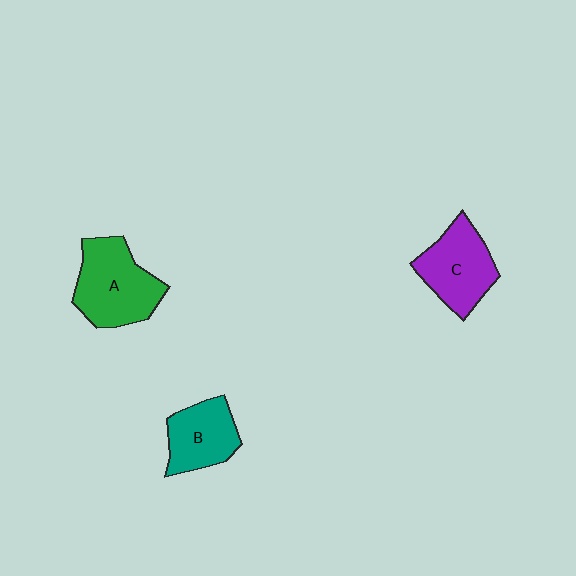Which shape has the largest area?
Shape A (green).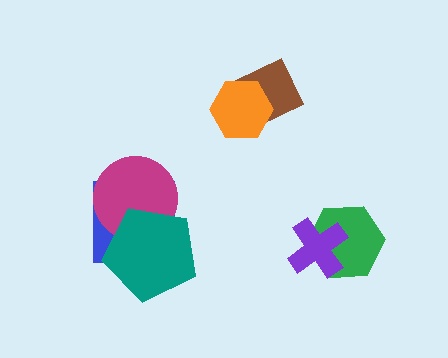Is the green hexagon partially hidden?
Yes, it is partially covered by another shape.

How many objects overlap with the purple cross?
1 object overlaps with the purple cross.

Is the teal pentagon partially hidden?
No, no other shape covers it.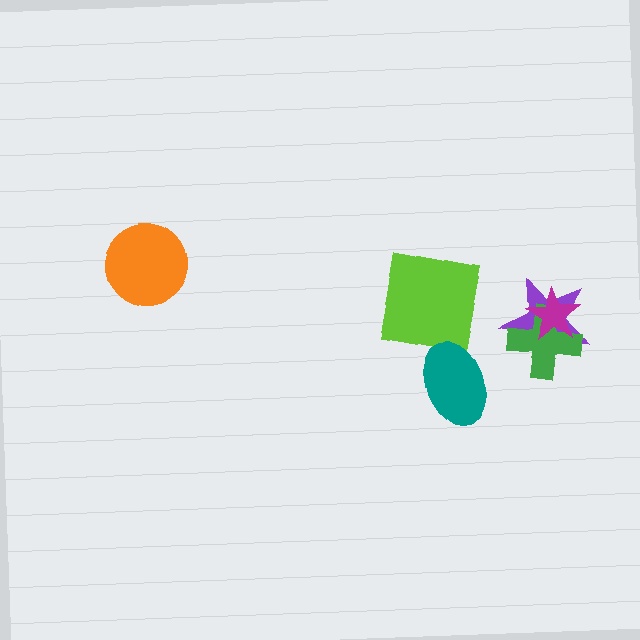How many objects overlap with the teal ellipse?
0 objects overlap with the teal ellipse.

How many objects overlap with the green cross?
2 objects overlap with the green cross.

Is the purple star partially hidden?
Yes, it is partially covered by another shape.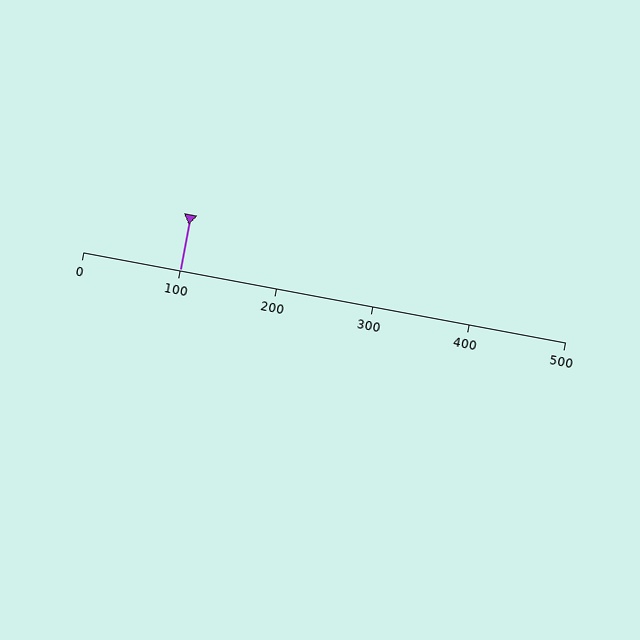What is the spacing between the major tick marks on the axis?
The major ticks are spaced 100 apart.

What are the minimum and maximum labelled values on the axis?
The axis runs from 0 to 500.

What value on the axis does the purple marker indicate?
The marker indicates approximately 100.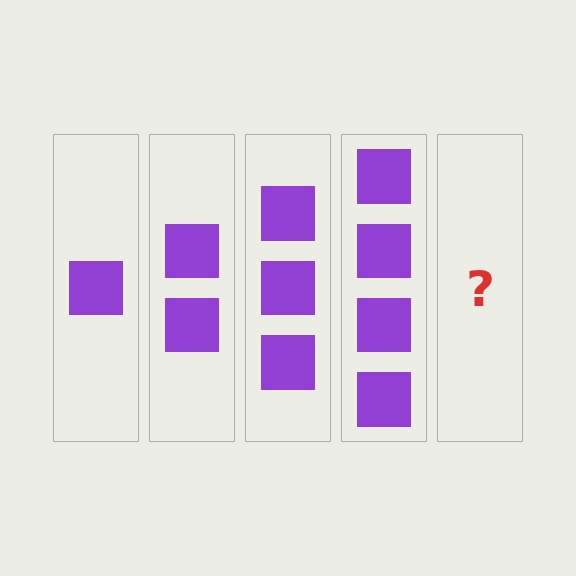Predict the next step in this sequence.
The next step is 5 squares.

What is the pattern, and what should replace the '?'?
The pattern is that each step adds one more square. The '?' should be 5 squares.